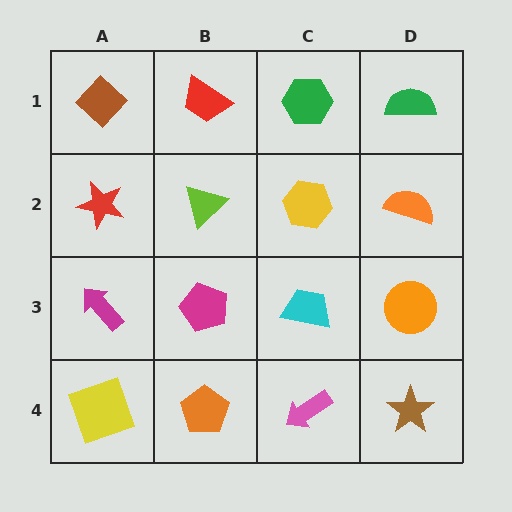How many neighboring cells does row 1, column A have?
2.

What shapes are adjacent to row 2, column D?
A green semicircle (row 1, column D), an orange circle (row 3, column D), a yellow hexagon (row 2, column C).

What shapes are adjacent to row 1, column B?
A lime triangle (row 2, column B), a brown diamond (row 1, column A), a green hexagon (row 1, column C).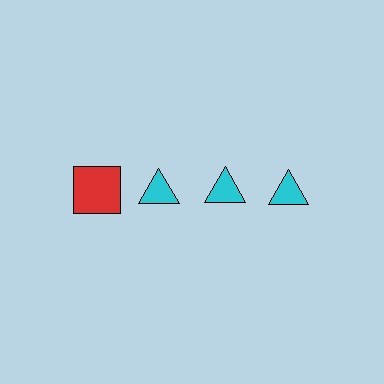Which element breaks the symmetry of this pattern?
The red square in the top row, leftmost column breaks the symmetry. All other shapes are cyan triangles.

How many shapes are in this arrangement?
There are 4 shapes arranged in a grid pattern.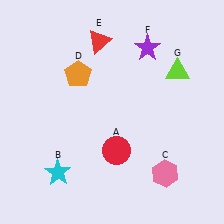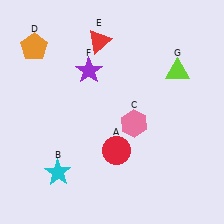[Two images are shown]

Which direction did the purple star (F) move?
The purple star (F) moved left.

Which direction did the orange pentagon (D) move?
The orange pentagon (D) moved left.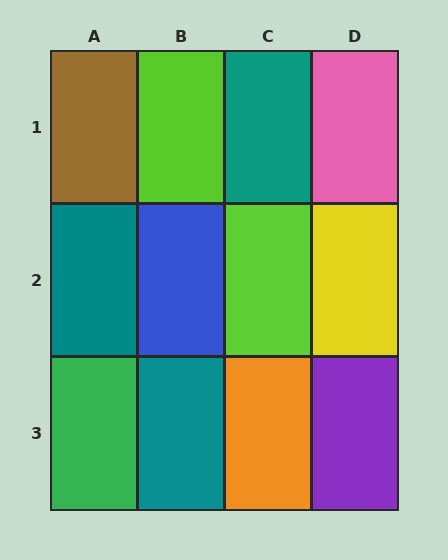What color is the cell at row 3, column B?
Teal.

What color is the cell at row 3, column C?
Orange.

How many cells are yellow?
1 cell is yellow.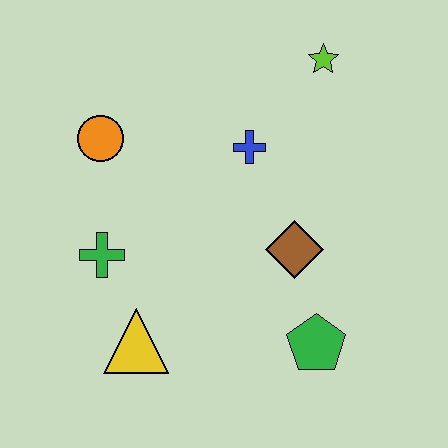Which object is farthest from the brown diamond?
The orange circle is farthest from the brown diamond.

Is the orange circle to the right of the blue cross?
No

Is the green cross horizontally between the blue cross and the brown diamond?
No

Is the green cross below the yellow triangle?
No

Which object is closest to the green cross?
The yellow triangle is closest to the green cross.